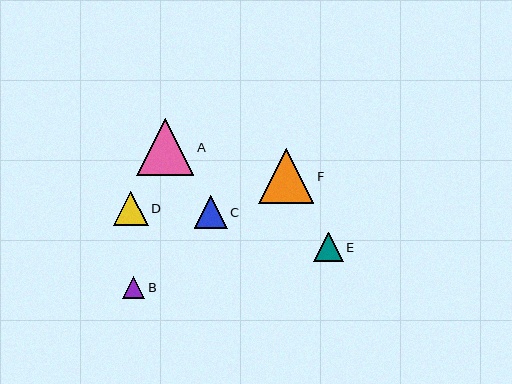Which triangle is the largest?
Triangle A is the largest with a size of approximately 57 pixels.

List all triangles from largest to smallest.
From largest to smallest: A, F, D, C, E, B.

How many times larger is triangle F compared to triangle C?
Triangle F is approximately 1.7 times the size of triangle C.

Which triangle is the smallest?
Triangle B is the smallest with a size of approximately 22 pixels.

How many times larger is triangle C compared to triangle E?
Triangle C is approximately 1.1 times the size of triangle E.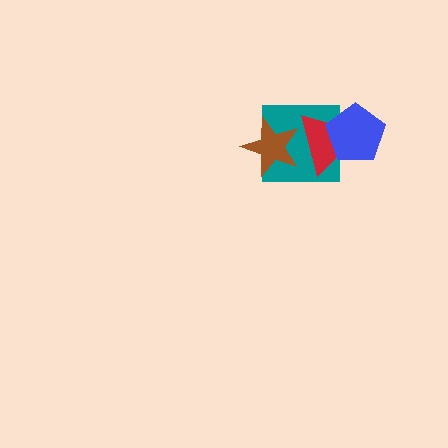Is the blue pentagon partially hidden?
No, no other shape covers it.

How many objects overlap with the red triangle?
3 objects overlap with the red triangle.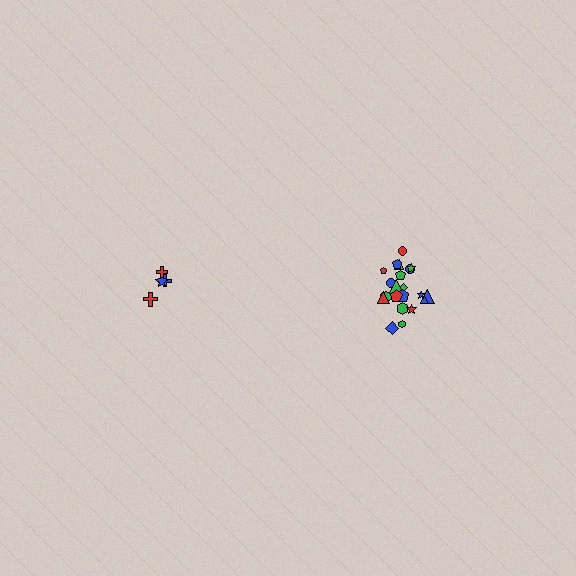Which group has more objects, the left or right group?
The right group.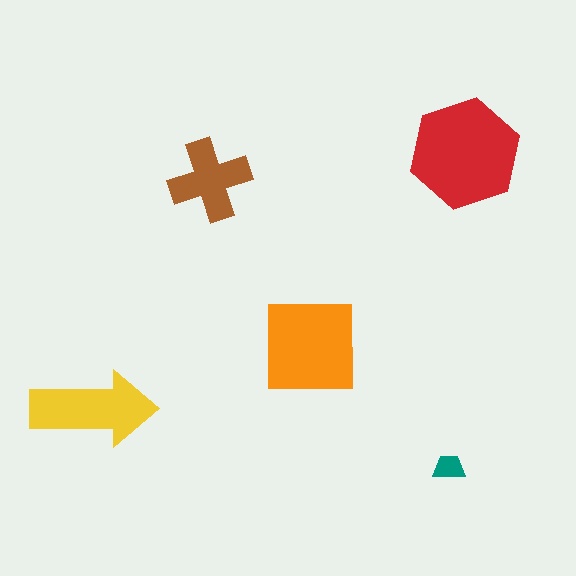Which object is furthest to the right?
The red hexagon is rightmost.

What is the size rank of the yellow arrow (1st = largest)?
3rd.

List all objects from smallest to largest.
The teal trapezoid, the brown cross, the yellow arrow, the orange square, the red hexagon.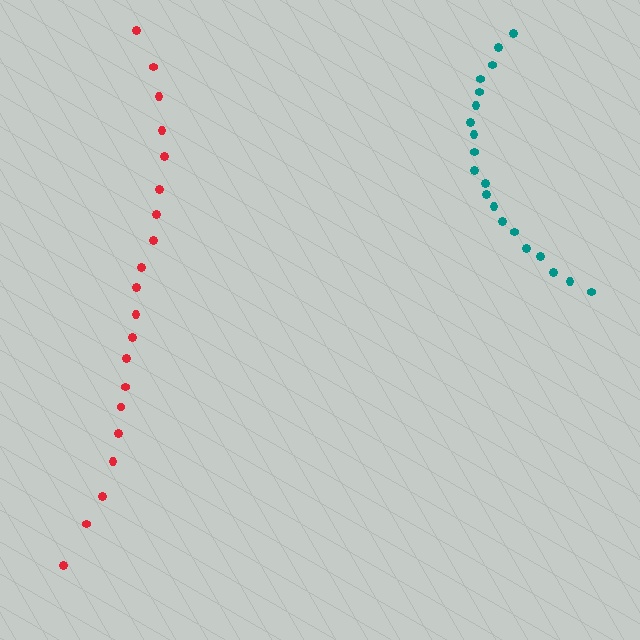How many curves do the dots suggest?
There are 2 distinct paths.